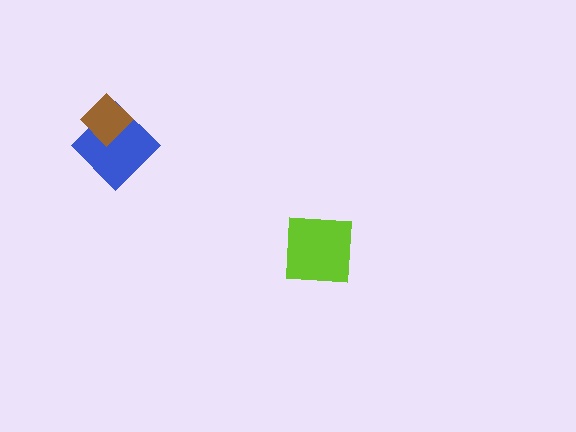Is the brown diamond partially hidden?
No, no other shape covers it.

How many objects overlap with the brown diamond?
1 object overlaps with the brown diamond.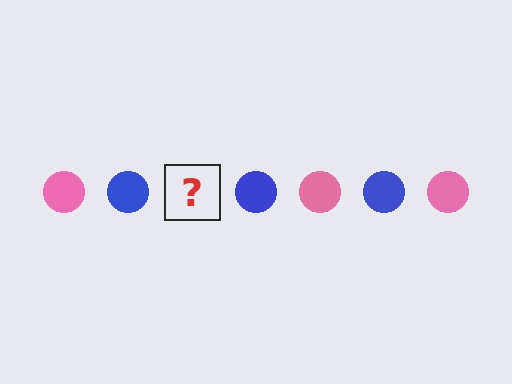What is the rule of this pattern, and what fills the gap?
The rule is that the pattern cycles through pink, blue circles. The gap should be filled with a pink circle.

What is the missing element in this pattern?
The missing element is a pink circle.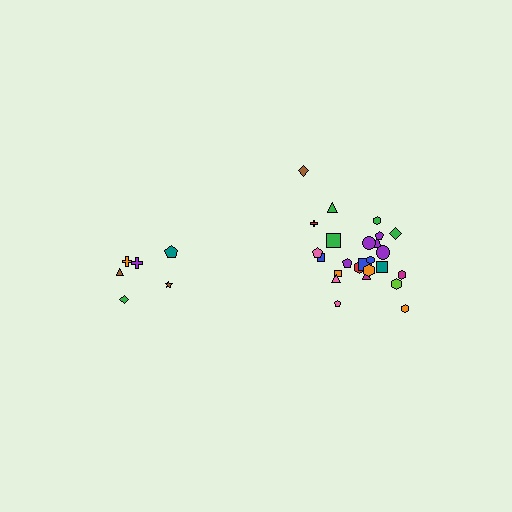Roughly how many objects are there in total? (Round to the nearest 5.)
Roughly 30 objects in total.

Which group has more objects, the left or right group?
The right group.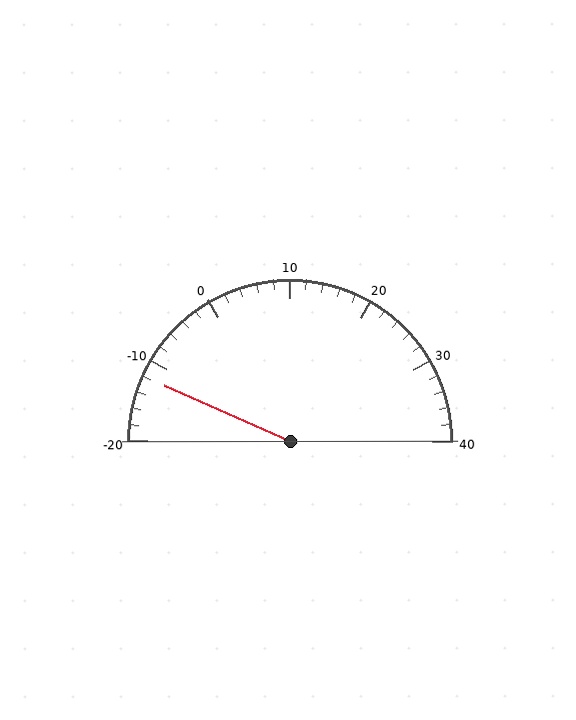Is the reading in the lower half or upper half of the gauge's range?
The reading is in the lower half of the range (-20 to 40).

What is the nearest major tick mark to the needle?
The nearest major tick mark is -10.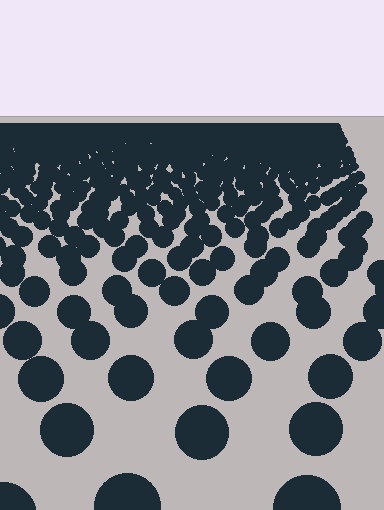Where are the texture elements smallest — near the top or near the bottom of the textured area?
Near the top.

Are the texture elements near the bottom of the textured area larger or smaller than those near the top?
Larger. Near the bottom, elements are closer to the viewer and appear at a bigger on-screen size.